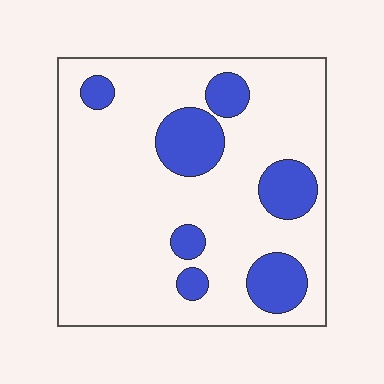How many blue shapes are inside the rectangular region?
7.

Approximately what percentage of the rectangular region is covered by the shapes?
Approximately 20%.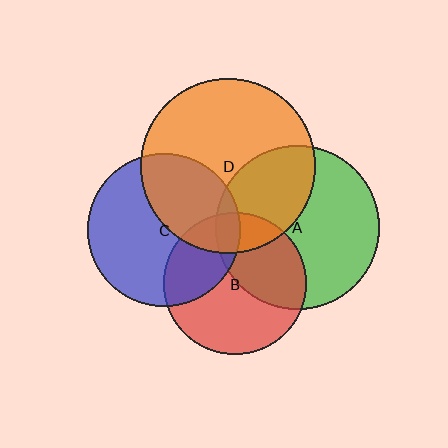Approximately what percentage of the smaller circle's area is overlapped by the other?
Approximately 40%.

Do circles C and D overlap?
Yes.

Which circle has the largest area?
Circle D (orange).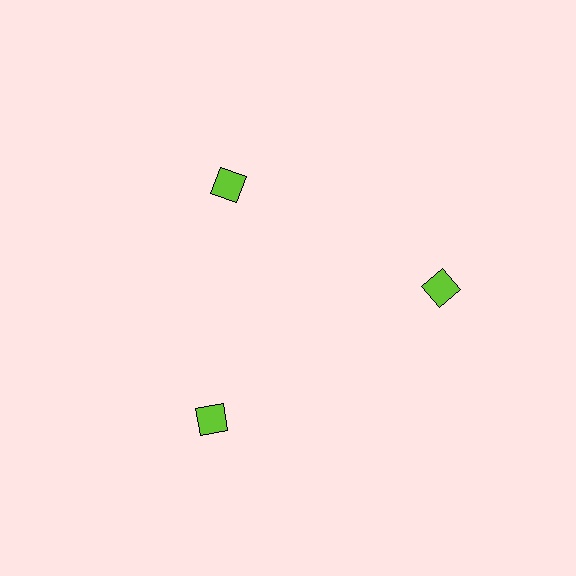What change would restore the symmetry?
The symmetry would be restored by moving it outward, back onto the ring so that all 3 squares sit at equal angles and equal distance from the center.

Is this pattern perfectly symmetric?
No. The 3 lime squares are arranged in a ring, but one element near the 11 o'clock position is pulled inward toward the center, breaking the 3-fold rotational symmetry.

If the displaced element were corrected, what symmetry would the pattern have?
It would have 3-fold rotational symmetry — the pattern would map onto itself every 120 degrees.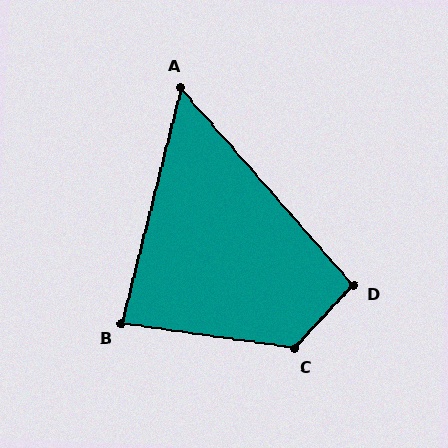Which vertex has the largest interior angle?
C, at approximately 125 degrees.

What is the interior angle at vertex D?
Approximately 96 degrees (obtuse).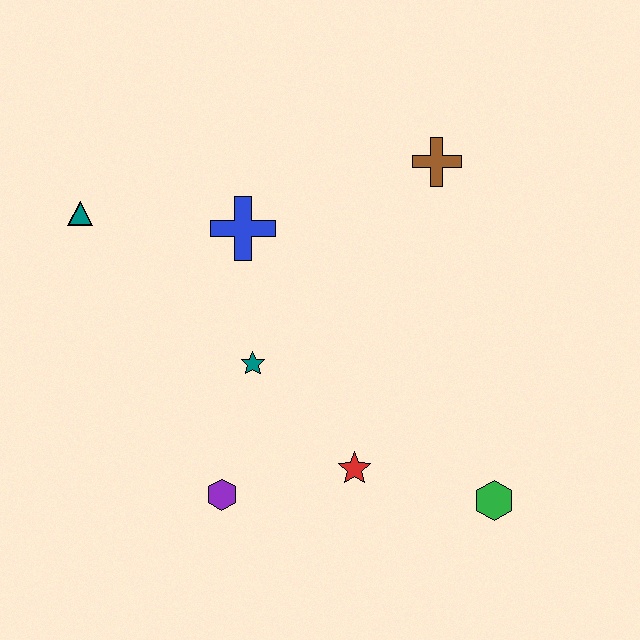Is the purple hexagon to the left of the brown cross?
Yes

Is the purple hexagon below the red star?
Yes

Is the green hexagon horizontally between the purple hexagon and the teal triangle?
No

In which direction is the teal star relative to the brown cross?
The teal star is below the brown cross.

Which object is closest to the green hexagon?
The red star is closest to the green hexagon.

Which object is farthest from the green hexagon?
The teal triangle is farthest from the green hexagon.